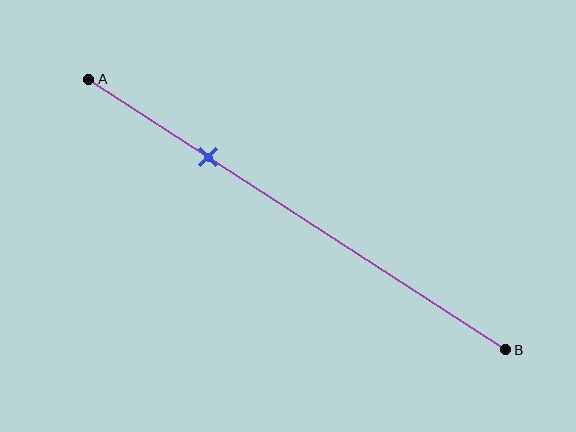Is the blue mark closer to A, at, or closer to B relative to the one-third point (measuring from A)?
The blue mark is closer to point A than the one-third point of segment AB.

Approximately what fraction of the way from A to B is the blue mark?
The blue mark is approximately 30% of the way from A to B.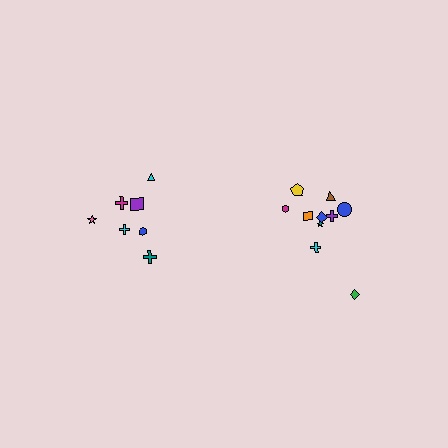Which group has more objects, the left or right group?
The right group.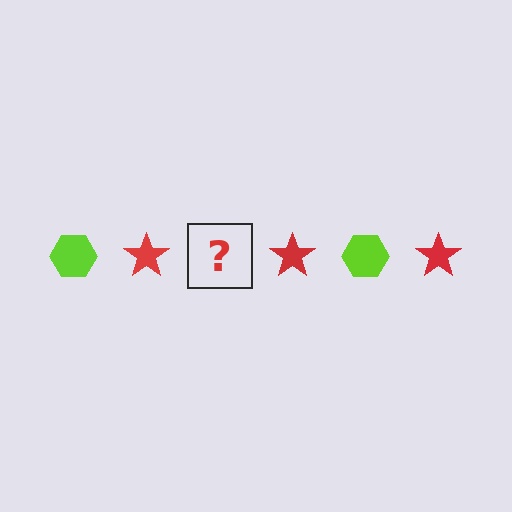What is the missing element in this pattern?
The missing element is a lime hexagon.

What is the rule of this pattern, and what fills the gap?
The rule is that the pattern alternates between lime hexagon and red star. The gap should be filled with a lime hexagon.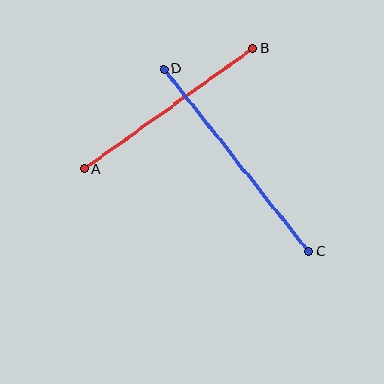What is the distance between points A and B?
The distance is approximately 207 pixels.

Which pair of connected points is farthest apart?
Points C and D are farthest apart.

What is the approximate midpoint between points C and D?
The midpoint is at approximately (236, 160) pixels.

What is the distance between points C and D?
The distance is approximately 233 pixels.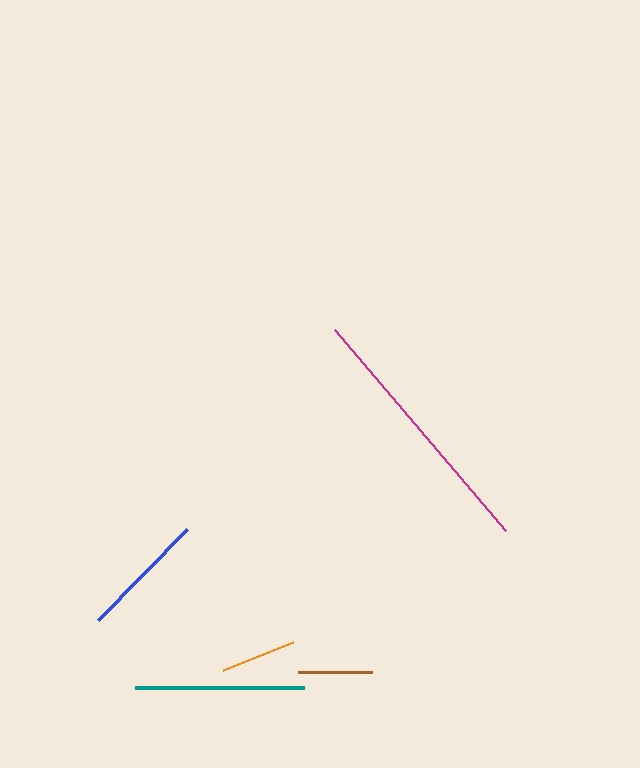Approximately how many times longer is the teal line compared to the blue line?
The teal line is approximately 1.3 times the length of the blue line.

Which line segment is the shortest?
The brown line is the shortest at approximately 75 pixels.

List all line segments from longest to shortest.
From longest to shortest: magenta, teal, blue, orange, brown.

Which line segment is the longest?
The magenta line is the longest at approximately 264 pixels.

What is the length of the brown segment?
The brown segment is approximately 75 pixels long.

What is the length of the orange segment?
The orange segment is approximately 76 pixels long.